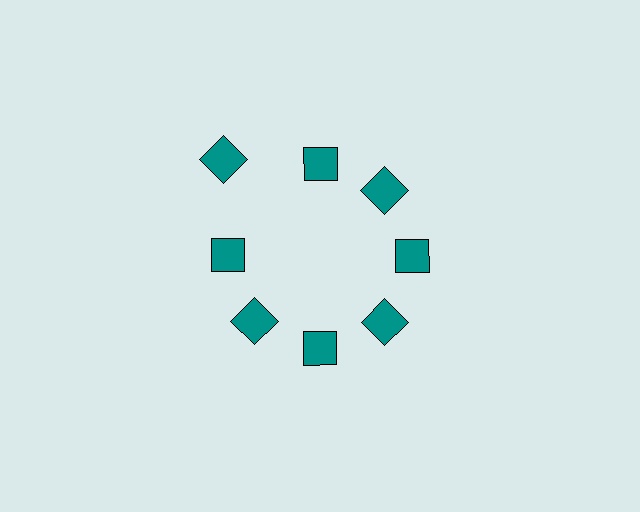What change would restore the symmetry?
The symmetry would be restored by moving it inward, back onto the ring so that all 8 diamonds sit at equal angles and equal distance from the center.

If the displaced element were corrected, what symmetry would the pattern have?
It would have 8-fold rotational symmetry — the pattern would map onto itself every 45 degrees.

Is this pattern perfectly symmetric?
No. The 8 teal diamonds are arranged in a ring, but one element near the 10 o'clock position is pushed outward from the center, breaking the 8-fold rotational symmetry.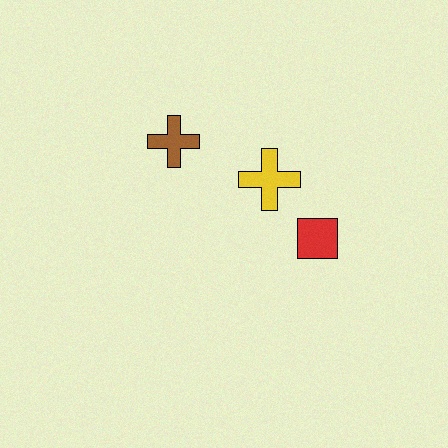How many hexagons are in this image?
There are no hexagons.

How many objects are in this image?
There are 3 objects.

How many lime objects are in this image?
There are no lime objects.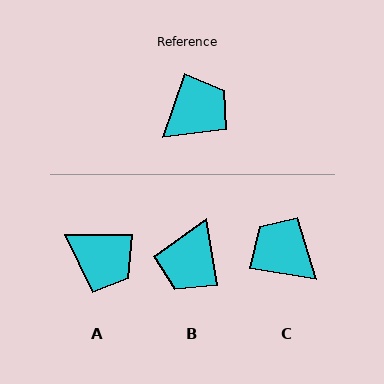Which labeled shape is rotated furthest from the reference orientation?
B, about 151 degrees away.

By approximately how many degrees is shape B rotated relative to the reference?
Approximately 151 degrees clockwise.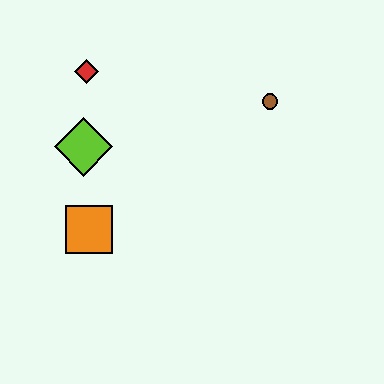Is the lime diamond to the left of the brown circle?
Yes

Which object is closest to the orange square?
The lime diamond is closest to the orange square.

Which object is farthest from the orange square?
The brown circle is farthest from the orange square.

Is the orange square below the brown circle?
Yes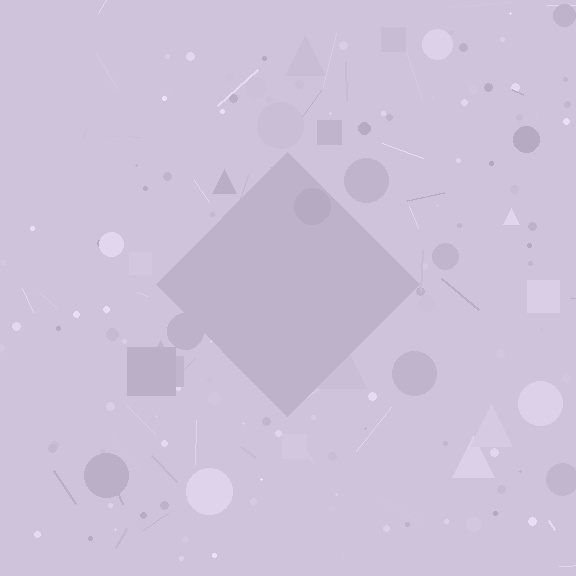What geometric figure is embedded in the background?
A diamond is embedded in the background.